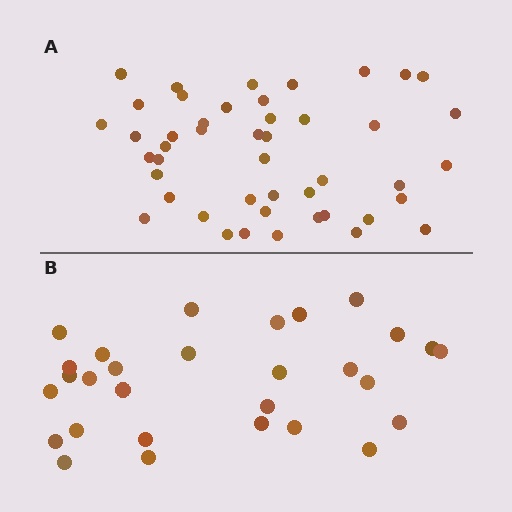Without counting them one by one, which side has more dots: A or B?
Region A (the top region) has more dots.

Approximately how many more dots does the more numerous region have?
Region A has approximately 15 more dots than region B.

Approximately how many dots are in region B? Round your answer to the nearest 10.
About 30 dots. (The exact count is 29, which rounds to 30.)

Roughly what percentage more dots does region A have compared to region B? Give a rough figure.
About 60% more.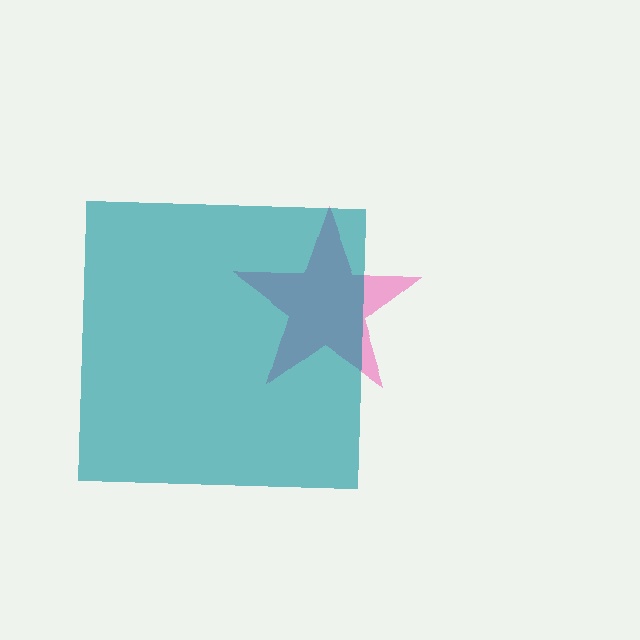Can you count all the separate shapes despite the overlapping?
Yes, there are 2 separate shapes.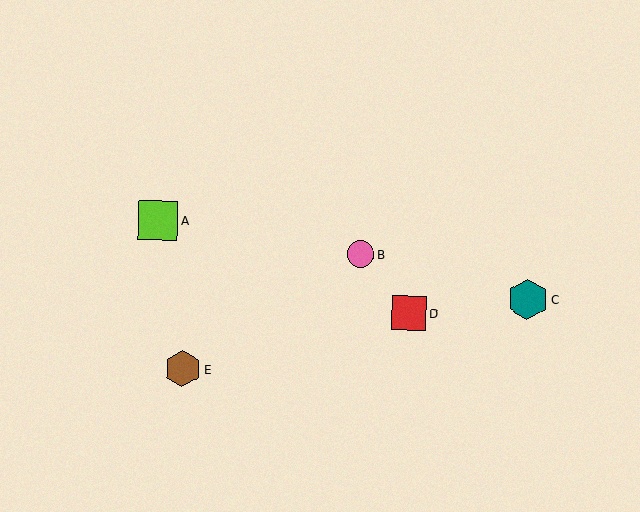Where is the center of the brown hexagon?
The center of the brown hexagon is at (183, 369).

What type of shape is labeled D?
Shape D is a red square.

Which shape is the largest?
The teal hexagon (labeled C) is the largest.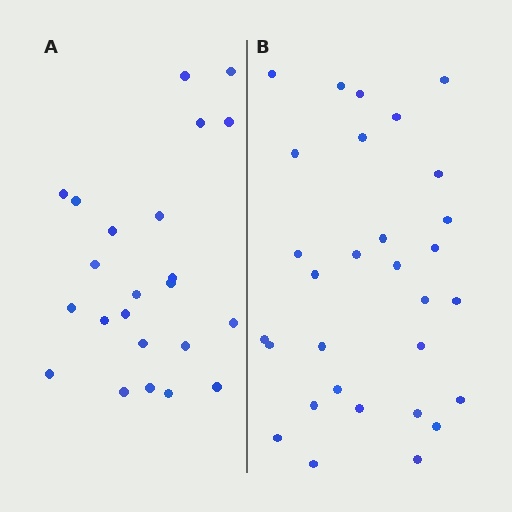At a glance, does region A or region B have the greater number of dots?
Region B (the right region) has more dots.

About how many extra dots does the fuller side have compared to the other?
Region B has roughly 8 or so more dots than region A.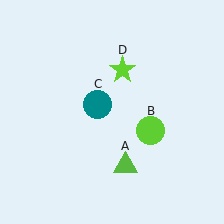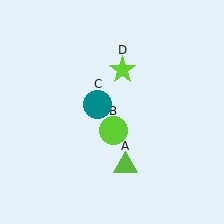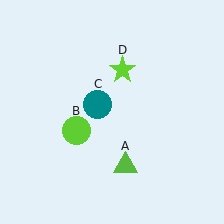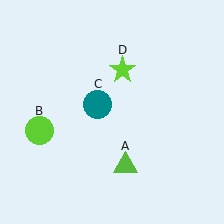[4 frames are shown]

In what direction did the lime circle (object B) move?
The lime circle (object B) moved left.